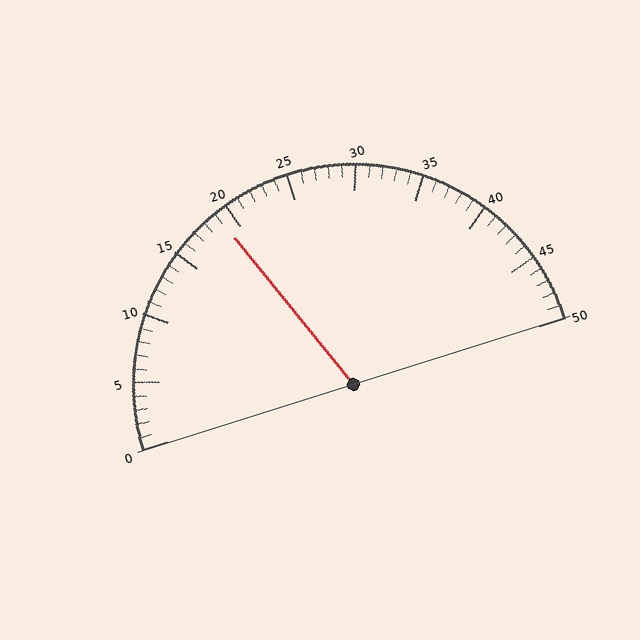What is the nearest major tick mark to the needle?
The nearest major tick mark is 20.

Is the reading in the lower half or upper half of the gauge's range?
The reading is in the lower half of the range (0 to 50).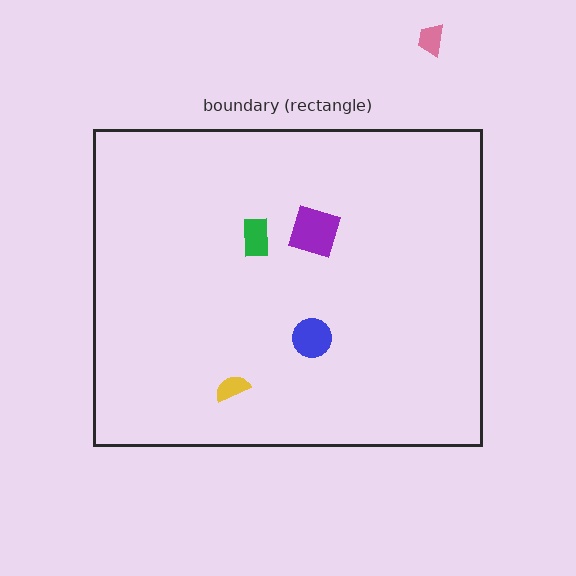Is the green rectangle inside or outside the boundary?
Inside.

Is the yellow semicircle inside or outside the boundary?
Inside.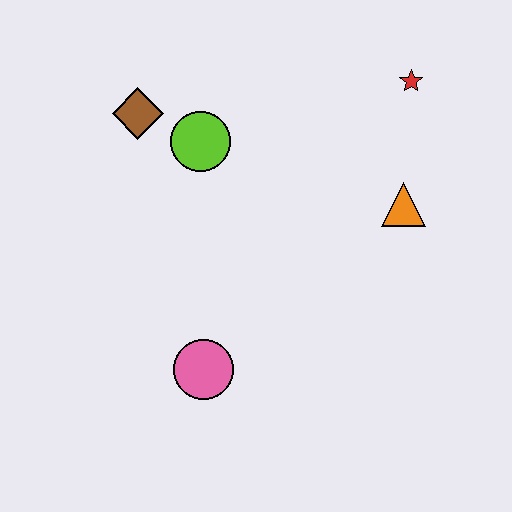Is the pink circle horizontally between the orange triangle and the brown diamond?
Yes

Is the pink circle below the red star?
Yes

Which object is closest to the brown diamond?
The lime circle is closest to the brown diamond.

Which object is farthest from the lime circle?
The pink circle is farthest from the lime circle.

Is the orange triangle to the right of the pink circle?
Yes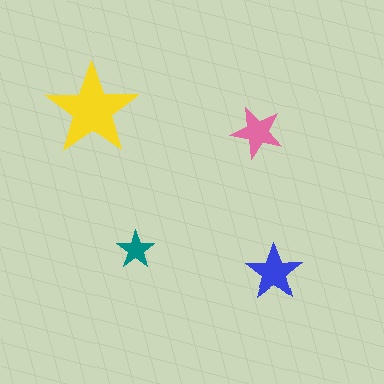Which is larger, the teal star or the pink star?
The pink one.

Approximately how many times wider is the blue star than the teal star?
About 1.5 times wider.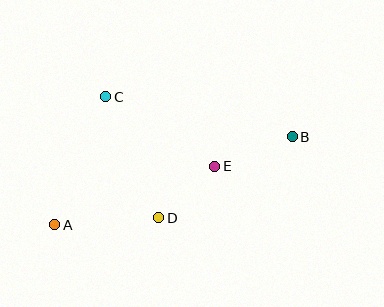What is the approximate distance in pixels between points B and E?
The distance between B and E is approximately 83 pixels.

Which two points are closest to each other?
Points D and E are closest to each other.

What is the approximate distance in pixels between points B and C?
The distance between B and C is approximately 191 pixels.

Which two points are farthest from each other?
Points A and B are farthest from each other.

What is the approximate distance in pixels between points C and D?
The distance between C and D is approximately 132 pixels.